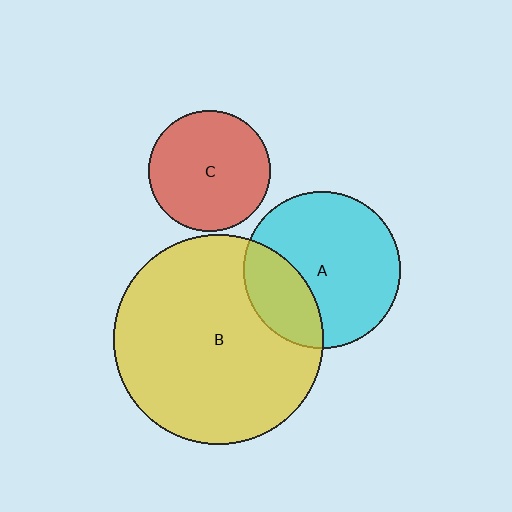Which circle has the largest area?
Circle B (yellow).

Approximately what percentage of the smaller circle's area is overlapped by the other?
Approximately 30%.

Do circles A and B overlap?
Yes.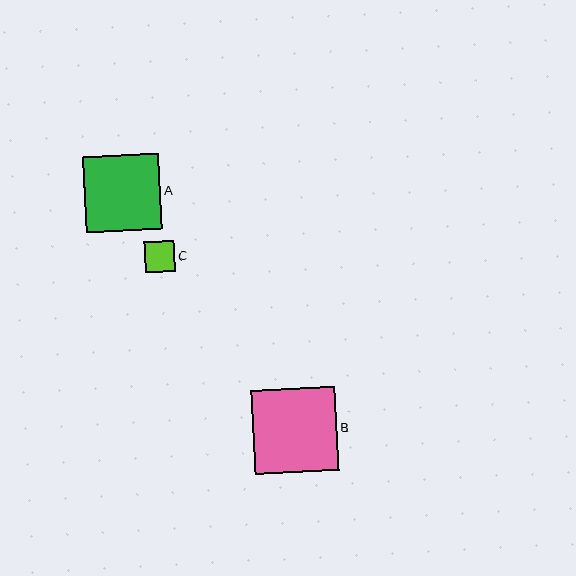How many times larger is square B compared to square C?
Square B is approximately 2.8 times the size of square C.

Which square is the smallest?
Square C is the smallest with a size of approximately 30 pixels.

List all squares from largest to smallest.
From largest to smallest: B, A, C.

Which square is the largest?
Square B is the largest with a size of approximately 84 pixels.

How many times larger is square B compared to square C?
Square B is approximately 2.8 times the size of square C.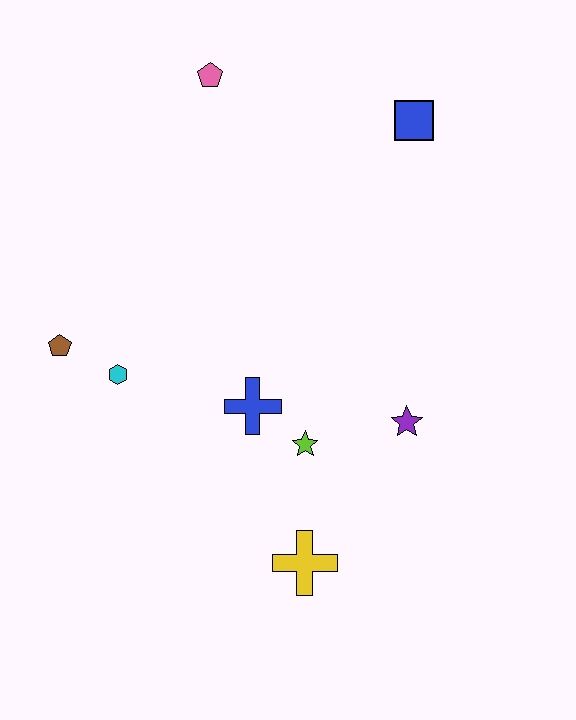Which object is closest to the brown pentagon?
The cyan hexagon is closest to the brown pentagon.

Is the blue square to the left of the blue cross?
No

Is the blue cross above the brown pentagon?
No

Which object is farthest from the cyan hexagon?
The blue square is farthest from the cyan hexagon.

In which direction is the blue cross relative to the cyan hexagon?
The blue cross is to the right of the cyan hexagon.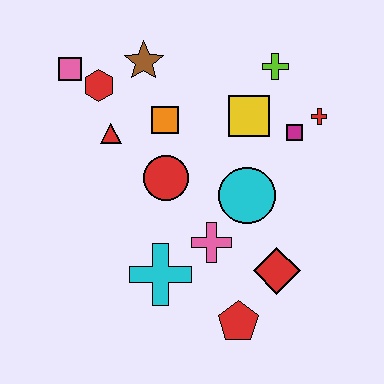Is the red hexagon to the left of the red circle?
Yes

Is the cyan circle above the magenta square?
No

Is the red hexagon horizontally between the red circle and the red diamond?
No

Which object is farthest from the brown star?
The red pentagon is farthest from the brown star.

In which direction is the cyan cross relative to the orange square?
The cyan cross is below the orange square.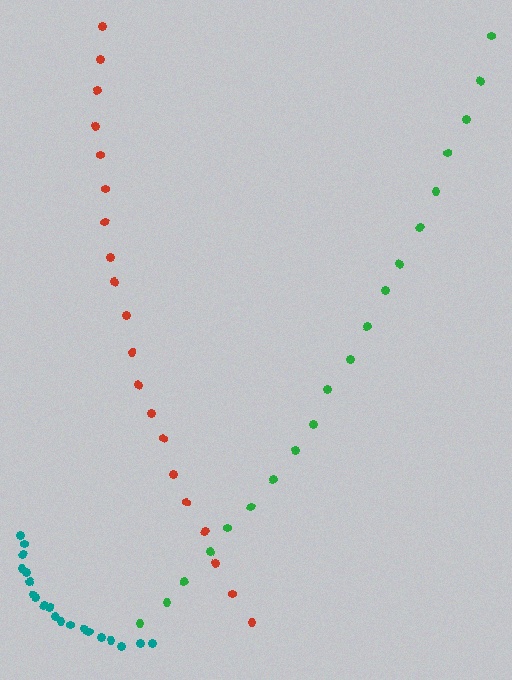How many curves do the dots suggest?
There are 3 distinct paths.